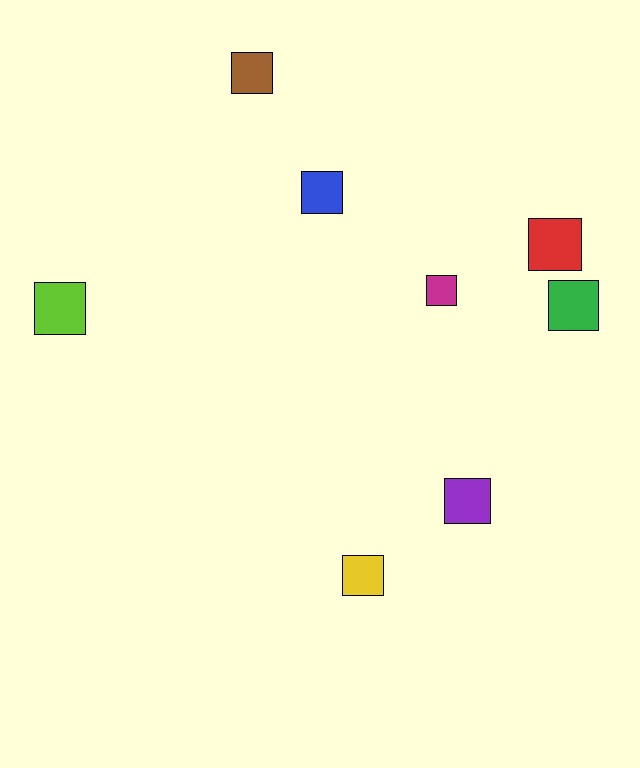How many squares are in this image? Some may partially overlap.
There are 8 squares.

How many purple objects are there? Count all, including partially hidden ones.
There is 1 purple object.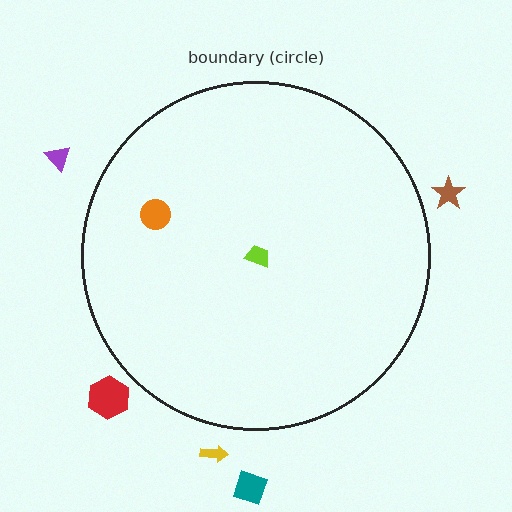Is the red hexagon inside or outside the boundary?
Outside.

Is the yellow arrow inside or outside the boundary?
Outside.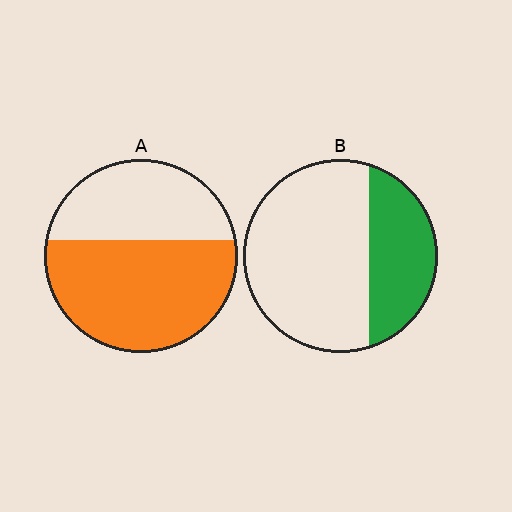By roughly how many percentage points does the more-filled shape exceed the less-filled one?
By roughly 30 percentage points (A over B).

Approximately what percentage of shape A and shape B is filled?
A is approximately 60% and B is approximately 30%.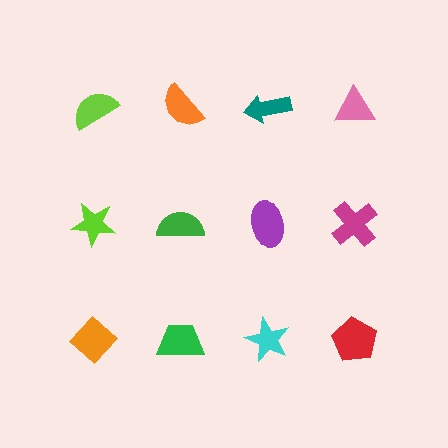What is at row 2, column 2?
A green semicircle.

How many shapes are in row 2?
4 shapes.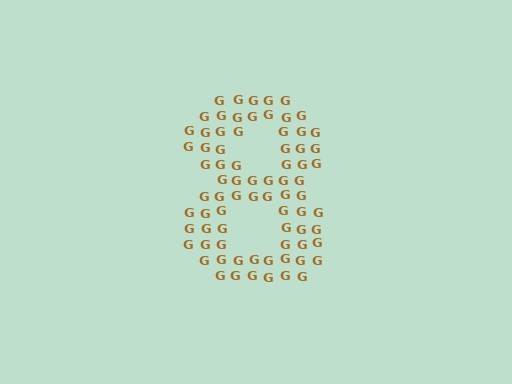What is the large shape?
The large shape is the digit 8.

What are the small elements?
The small elements are letter G's.